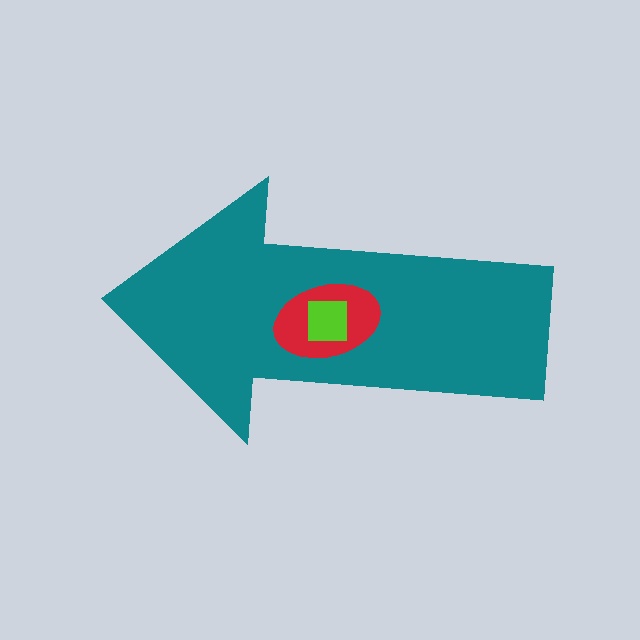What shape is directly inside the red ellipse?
The lime square.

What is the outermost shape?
The teal arrow.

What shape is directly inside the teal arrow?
The red ellipse.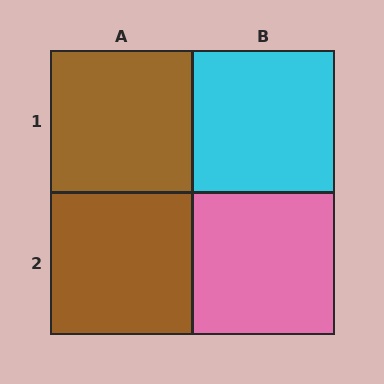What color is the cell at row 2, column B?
Pink.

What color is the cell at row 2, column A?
Brown.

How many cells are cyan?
1 cell is cyan.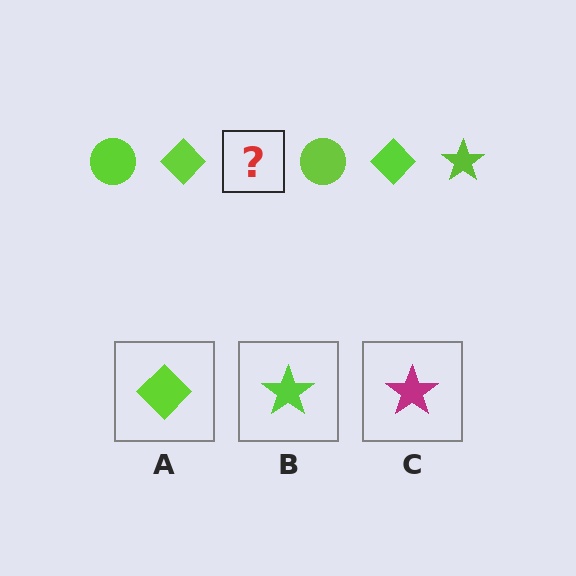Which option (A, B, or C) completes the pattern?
B.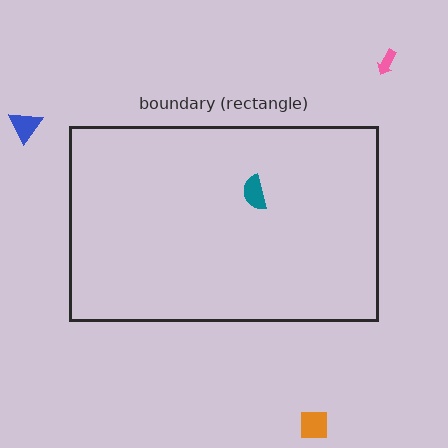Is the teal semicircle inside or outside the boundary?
Inside.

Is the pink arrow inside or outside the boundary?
Outside.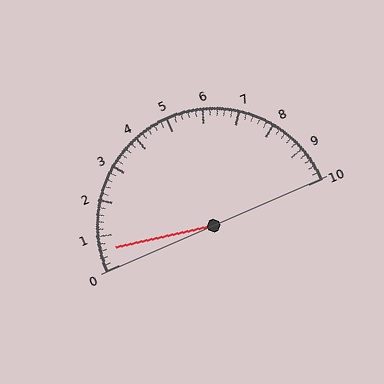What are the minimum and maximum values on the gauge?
The gauge ranges from 0 to 10.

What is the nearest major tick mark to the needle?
The nearest major tick mark is 1.